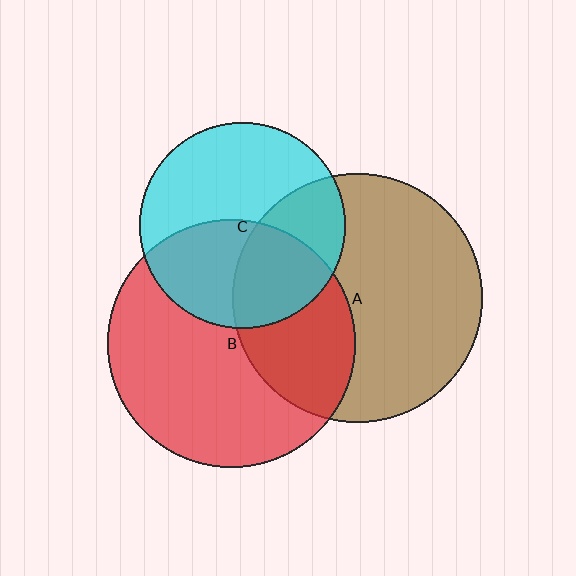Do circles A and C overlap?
Yes.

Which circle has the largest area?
Circle A (brown).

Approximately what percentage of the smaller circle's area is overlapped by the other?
Approximately 35%.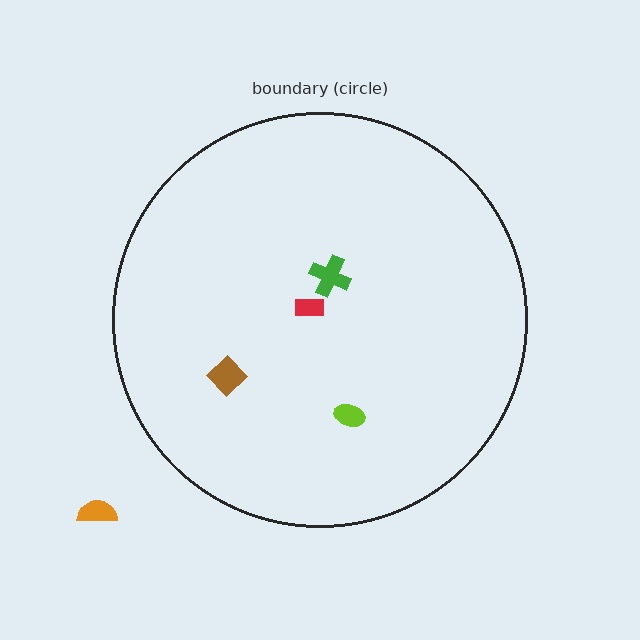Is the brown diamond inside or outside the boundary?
Inside.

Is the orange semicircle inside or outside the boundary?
Outside.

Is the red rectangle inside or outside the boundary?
Inside.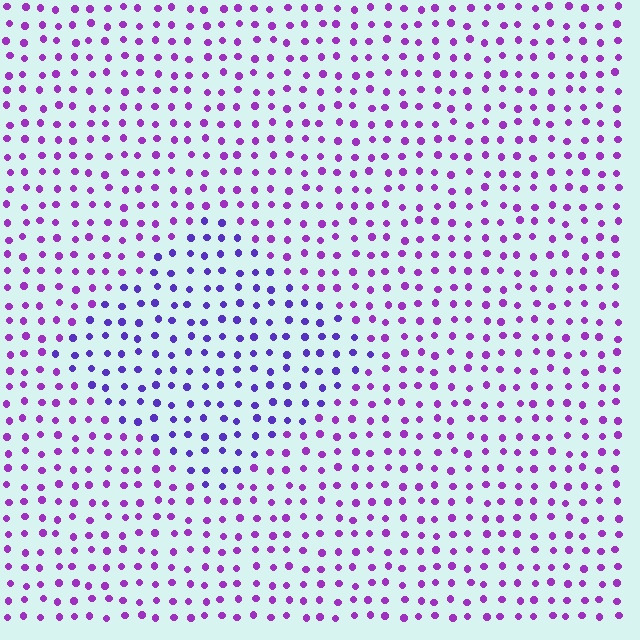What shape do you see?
I see a diamond.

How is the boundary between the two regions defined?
The boundary is defined purely by a slight shift in hue (about 31 degrees). Spacing, size, and orientation are identical on both sides.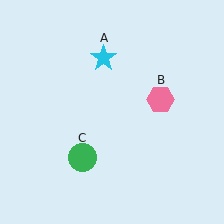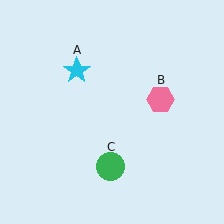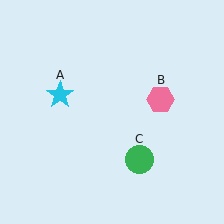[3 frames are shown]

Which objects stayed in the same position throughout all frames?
Pink hexagon (object B) remained stationary.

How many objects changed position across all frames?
2 objects changed position: cyan star (object A), green circle (object C).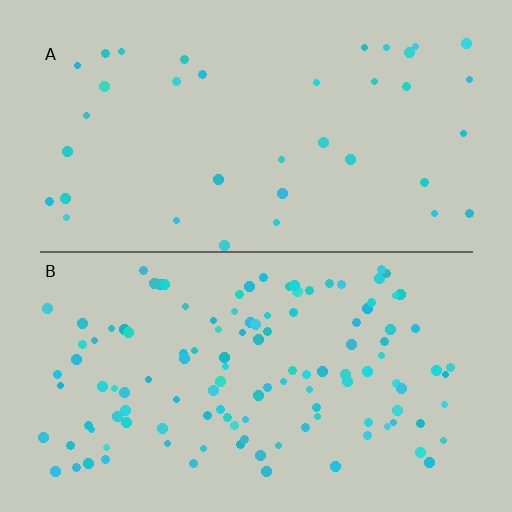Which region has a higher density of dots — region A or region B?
B (the bottom).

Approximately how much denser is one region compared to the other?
Approximately 3.3× — region B over region A.